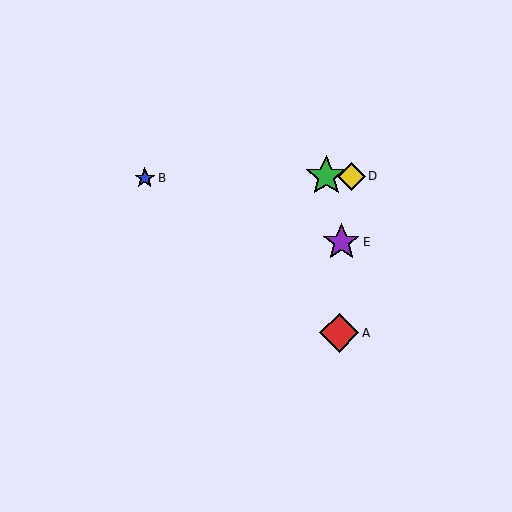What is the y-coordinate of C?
Object C is at y≈177.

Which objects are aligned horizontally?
Objects B, C, D are aligned horizontally.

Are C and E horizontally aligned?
No, C is at y≈177 and E is at y≈242.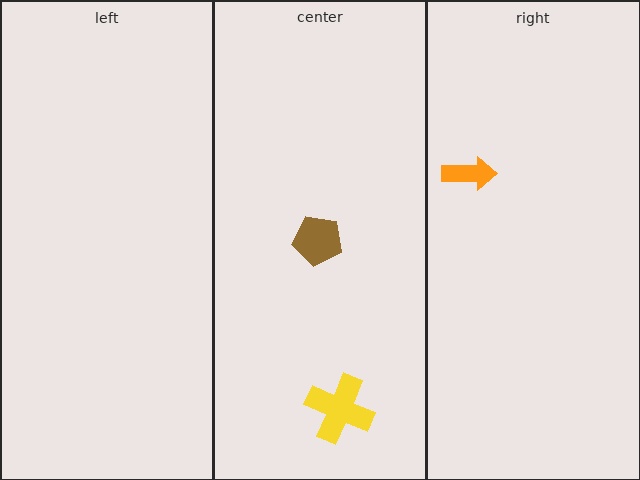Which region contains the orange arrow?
The right region.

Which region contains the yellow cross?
The center region.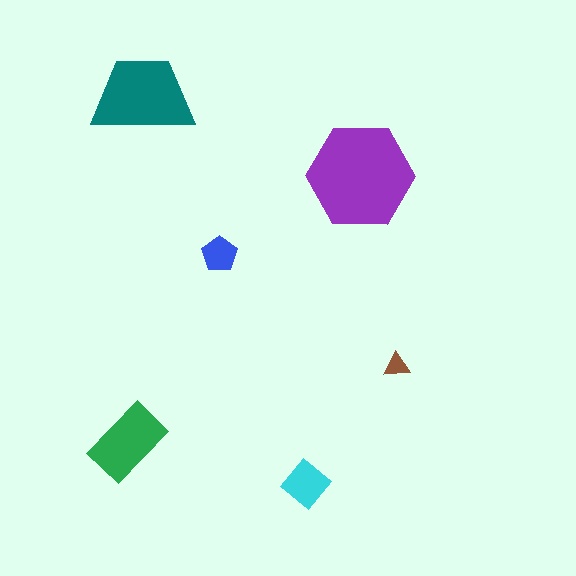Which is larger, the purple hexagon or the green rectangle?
The purple hexagon.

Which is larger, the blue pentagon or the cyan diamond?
The cyan diamond.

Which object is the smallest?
The brown triangle.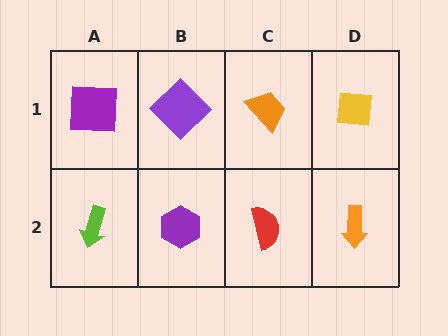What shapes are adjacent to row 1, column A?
A lime arrow (row 2, column A), a purple diamond (row 1, column B).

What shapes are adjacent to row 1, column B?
A purple hexagon (row 2, column B), a purple square (row 1, column A), an orange trapezoid (row 1, column C).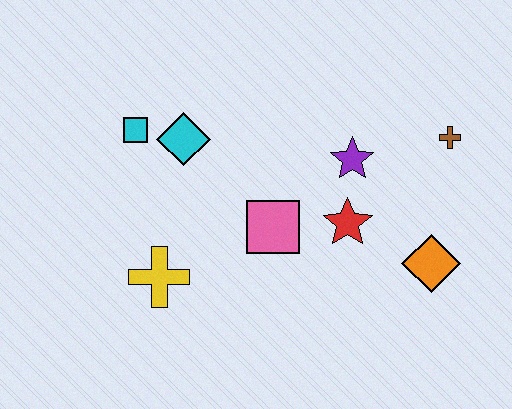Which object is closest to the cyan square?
The cyan diamond is closest to the cyan square.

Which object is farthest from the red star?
The cyan square is farthest from the red star.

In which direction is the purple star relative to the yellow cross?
The purple star is to the right of the yellow cross.